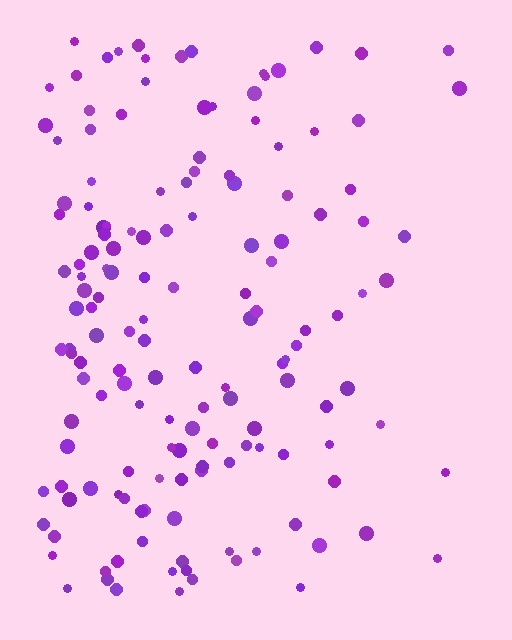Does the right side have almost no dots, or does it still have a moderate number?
Still a moderate number, just noticeably fewer than the left.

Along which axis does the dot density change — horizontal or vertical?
Horizontal.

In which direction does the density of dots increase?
From right to left, with the left side densest.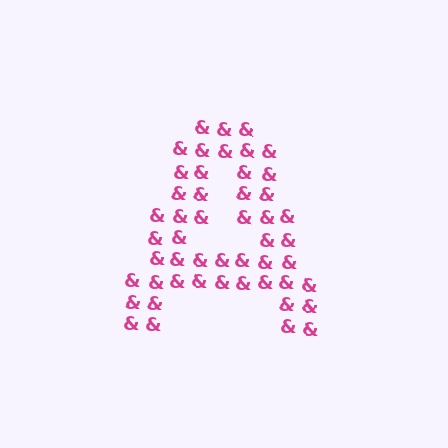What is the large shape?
The large shape is the letter A.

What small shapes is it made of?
It is made of small ampersands.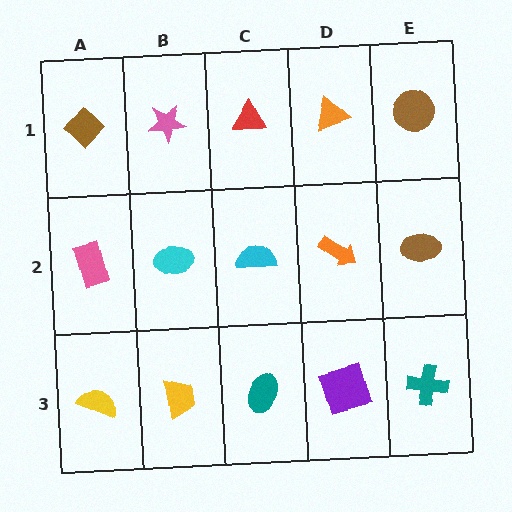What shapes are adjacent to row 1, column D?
An orange arrow (row 2, column D), a red triangle (row 1, column C), a brown circle (row 1, column E).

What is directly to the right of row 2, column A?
A cyan ellipse.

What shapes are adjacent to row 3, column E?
A brown ellipse (row 2, column E), a purple square (row 3, column D).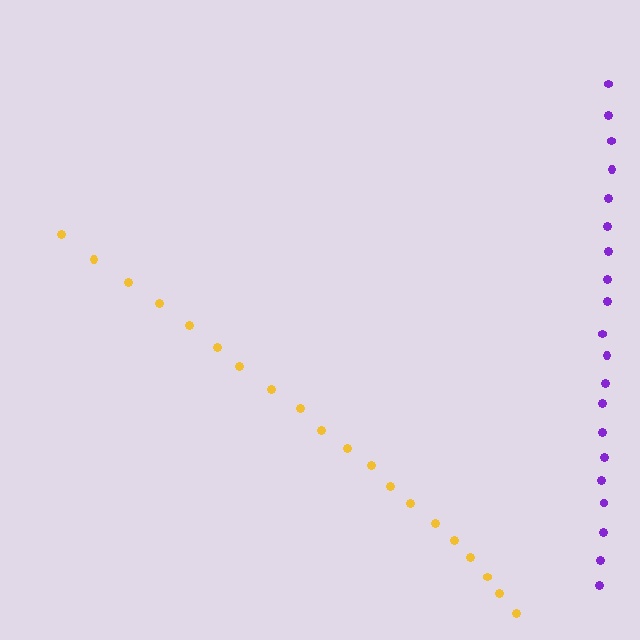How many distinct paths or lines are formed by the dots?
There are 2 distinct paths.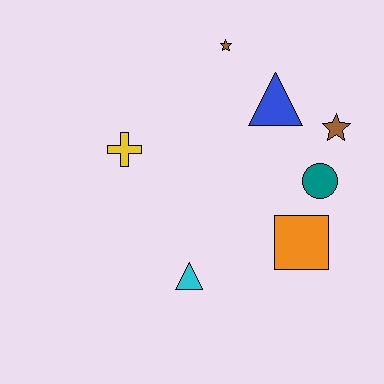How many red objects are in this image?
There are no red objects.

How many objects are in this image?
There are 7 objects.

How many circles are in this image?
There is 1 circle.